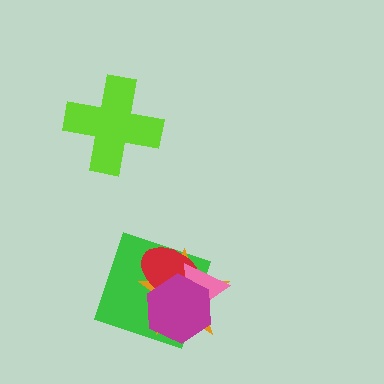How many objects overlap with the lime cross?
0 objects overlap with the lime cross.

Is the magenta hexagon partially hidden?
No, no other shape covers it.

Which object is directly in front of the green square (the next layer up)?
The orange star is directly in front of the green square.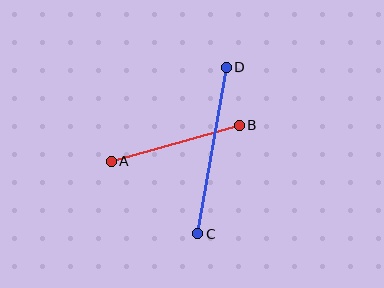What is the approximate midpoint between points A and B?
The midpoint is at approximately (175, 143) pixels.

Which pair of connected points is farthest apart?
Points C and D are farthest apart.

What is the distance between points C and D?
The distance is approximately 169 pixels.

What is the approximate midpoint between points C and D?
The midpoint is at approximately (212, 151) pixels.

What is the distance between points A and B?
The distance is approximately 133 pixels.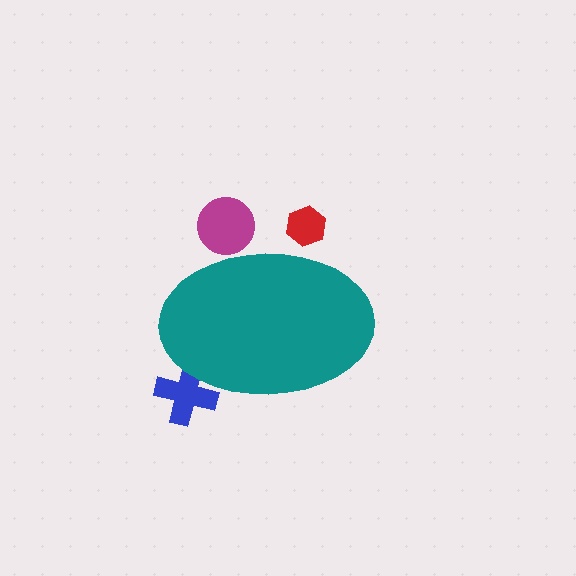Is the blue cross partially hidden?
Yes, the blue cross is partially hidden behind the teal ellipse.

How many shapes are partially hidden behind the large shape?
3 shapes are partially hidden.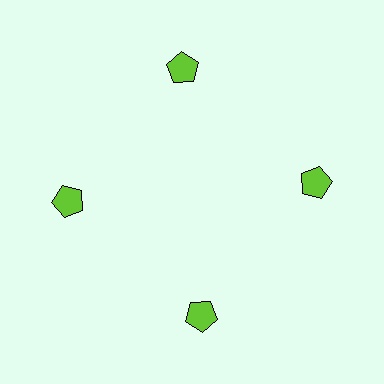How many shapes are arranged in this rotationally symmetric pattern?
There are 4 shapes, arranged in 4 groups of 1.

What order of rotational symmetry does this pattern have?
This pattern has 4-fold rotational symmetry.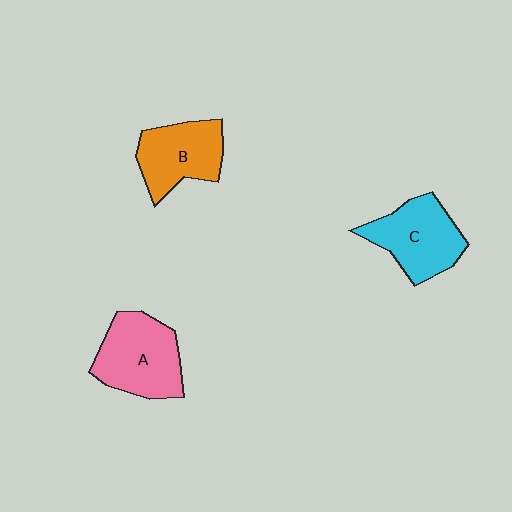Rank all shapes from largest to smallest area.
From largest to smallest: A (pink), C (cyan), B (orange).